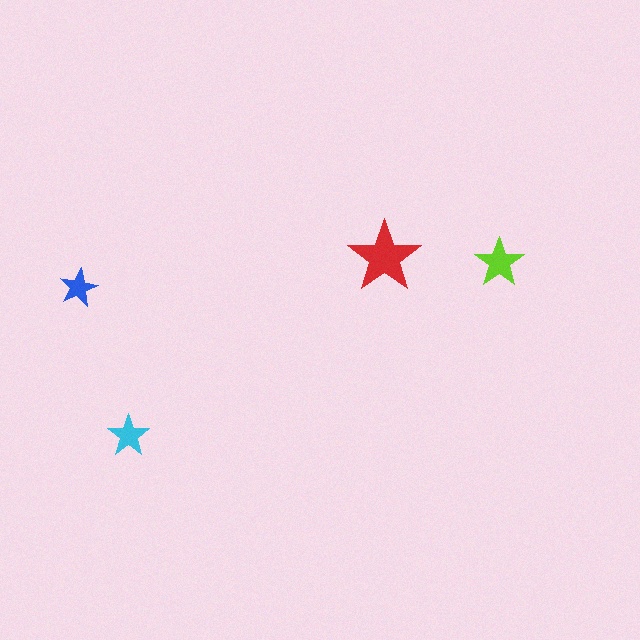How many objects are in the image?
There are 4 objects in the image.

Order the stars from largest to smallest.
the red one, the lime one, the cyan one, the blue one.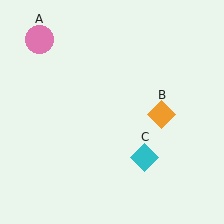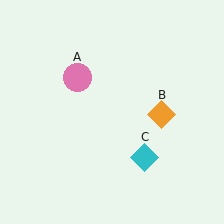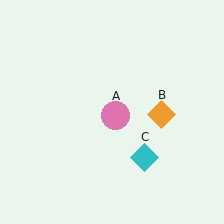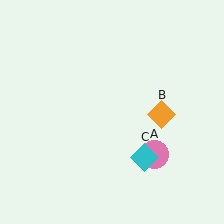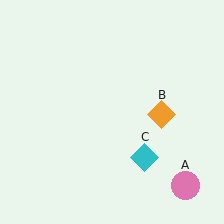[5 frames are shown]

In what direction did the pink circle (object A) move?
The pink circle (object A) moved down and to the right.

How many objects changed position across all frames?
1 object changed position: pink circle (object A).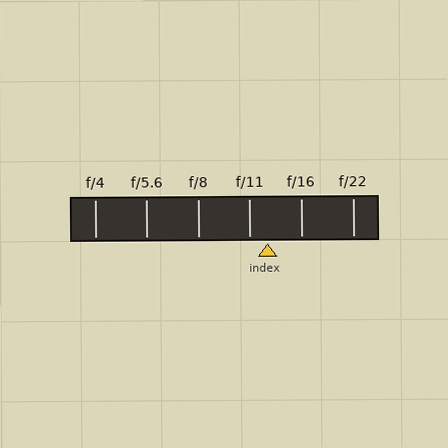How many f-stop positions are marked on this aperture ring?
There are 6 f-stop positions marked.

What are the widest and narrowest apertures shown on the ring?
The widest aperture shown is f/4 and the narrowest is f/22.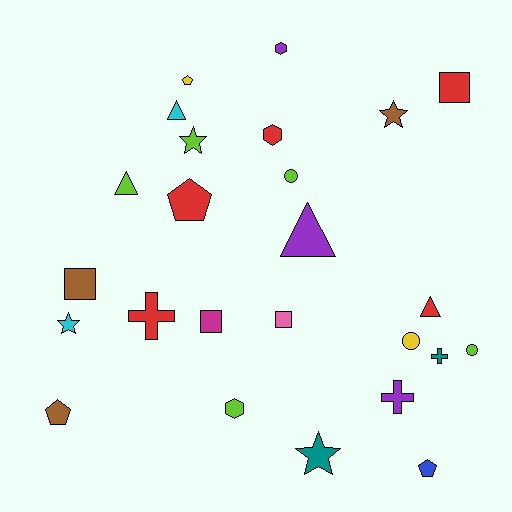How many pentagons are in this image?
There are 4 pentagons.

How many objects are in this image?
There are 25 objects.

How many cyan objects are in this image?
There are 2 cyan objects.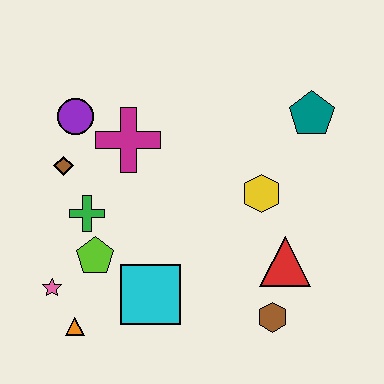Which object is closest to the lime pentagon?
The green cross is closest to the lime pentagon.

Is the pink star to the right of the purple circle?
No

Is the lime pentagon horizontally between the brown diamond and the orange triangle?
No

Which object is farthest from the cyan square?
The teal pentagon is farthest from the cyan square.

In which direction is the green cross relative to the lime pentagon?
The green cross is above the lime pentagon.